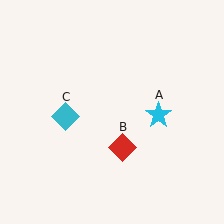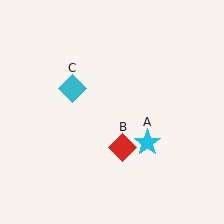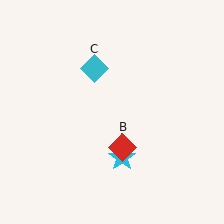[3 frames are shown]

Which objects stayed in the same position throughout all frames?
Red diamond (object B) remained stationary.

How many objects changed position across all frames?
2 objects changed position: cyan star (object A), cyan diamond (object C).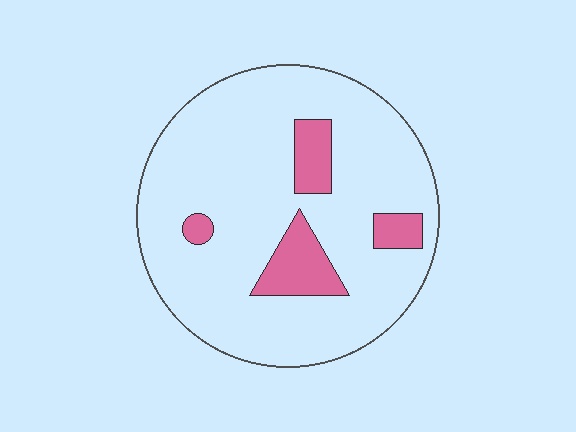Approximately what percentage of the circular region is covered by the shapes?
Approximately 15%.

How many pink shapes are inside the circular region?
4.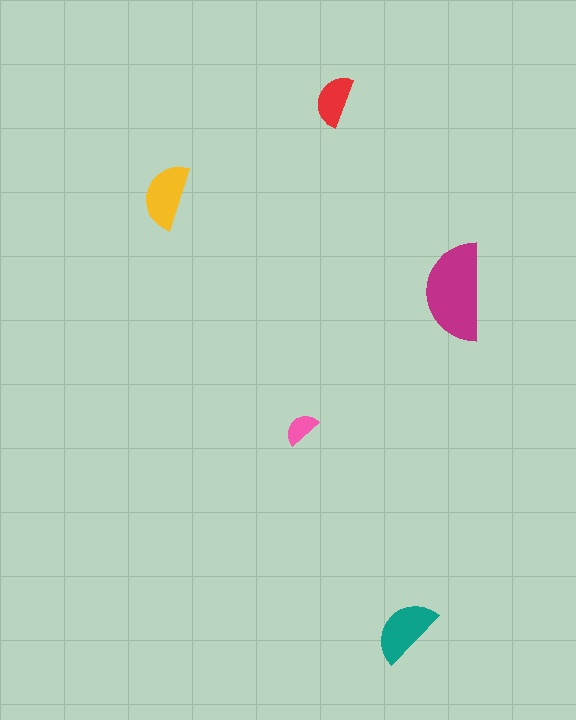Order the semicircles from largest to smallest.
the magenta one, the teal one, the yellow one, the red one, the pink one.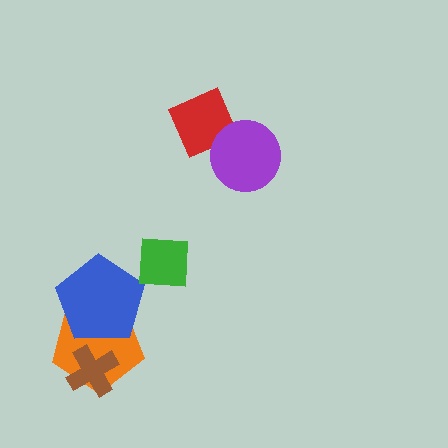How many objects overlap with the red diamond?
1 object overlaps with the red diamond.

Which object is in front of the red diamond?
The purple circle is in front of the red diamond.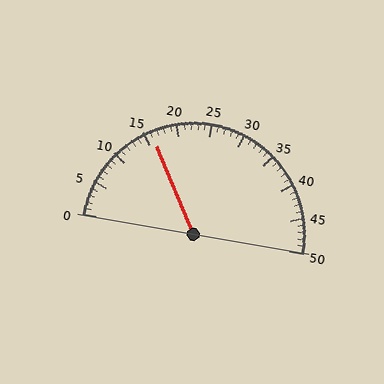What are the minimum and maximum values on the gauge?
The gauge ranges from 0 to 50.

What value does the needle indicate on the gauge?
The needle indicates approximately 16.